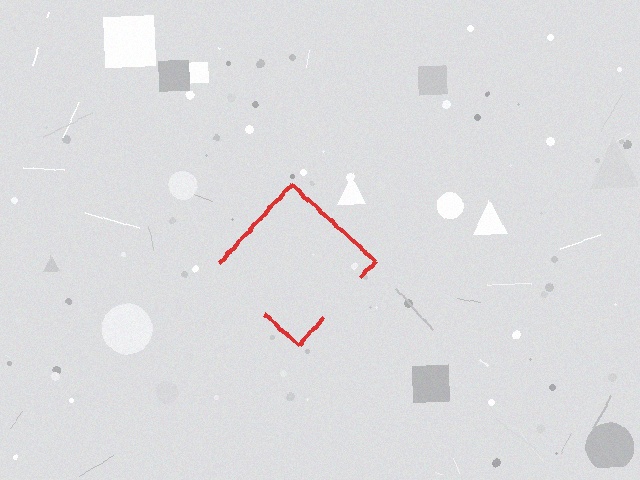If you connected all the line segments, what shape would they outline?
They would outline a diamond.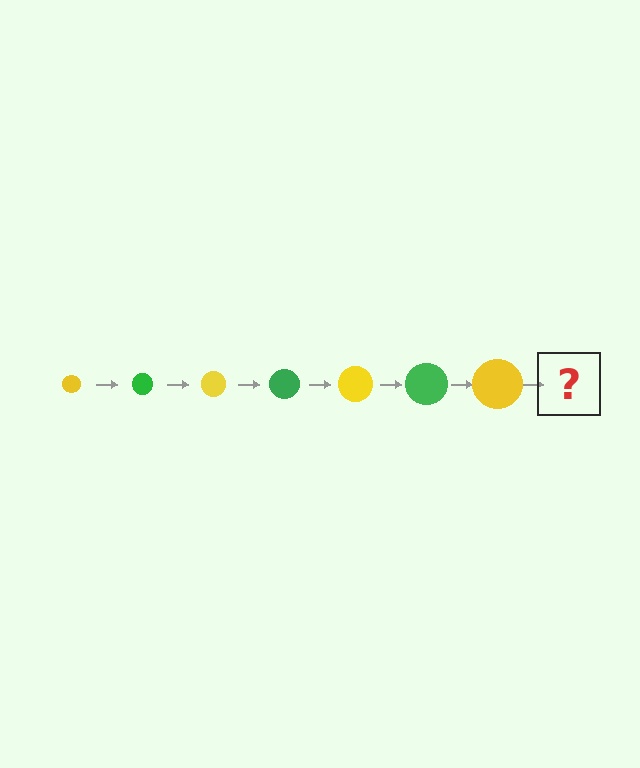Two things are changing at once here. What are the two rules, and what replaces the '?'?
The two rules are that the circle grows larger each step and the color cycles through yellow and green. The '?' should be a green circle, larger than the previous one.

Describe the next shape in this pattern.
It should be a green circle, larger than the previous one.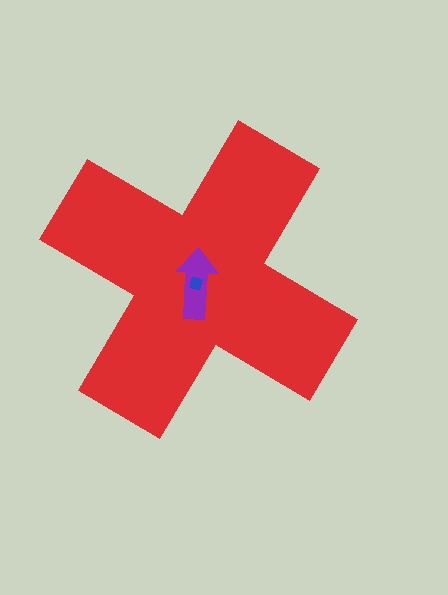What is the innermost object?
The blue diamond.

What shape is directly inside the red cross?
The purple arrow.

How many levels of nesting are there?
3.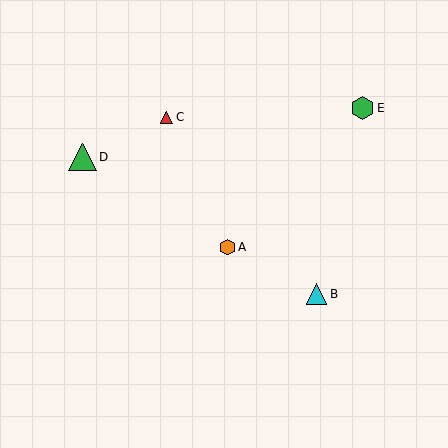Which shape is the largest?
The green triangle (labeled D) is the largest.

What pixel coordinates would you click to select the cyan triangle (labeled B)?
Click at (317, 294) to select the cyan triangle B.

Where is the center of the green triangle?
The center of the green triangle is at (82, 157).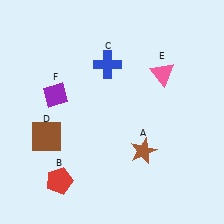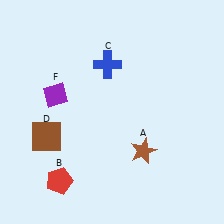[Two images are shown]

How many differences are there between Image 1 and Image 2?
There is 1 difference between the two images.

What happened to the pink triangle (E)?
The pink triangle (E) was removed in Image 2. It was in the top-right area of Image 1.